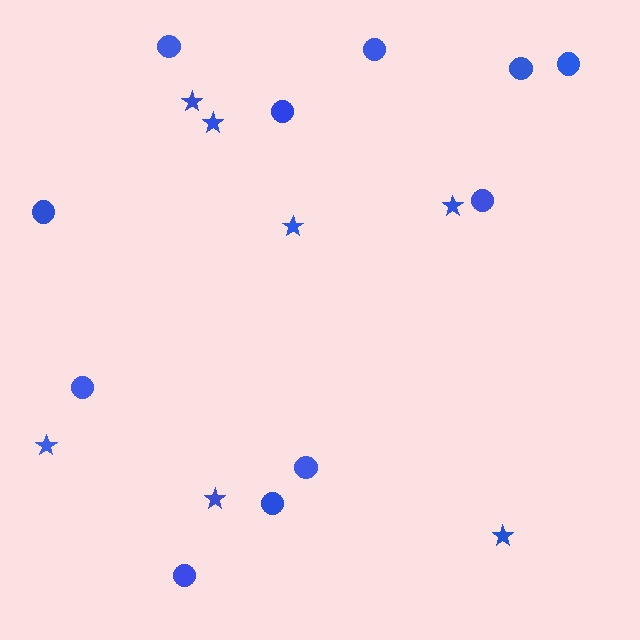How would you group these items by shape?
There are 2 groups: one group of circles (11) and one group of stars (7).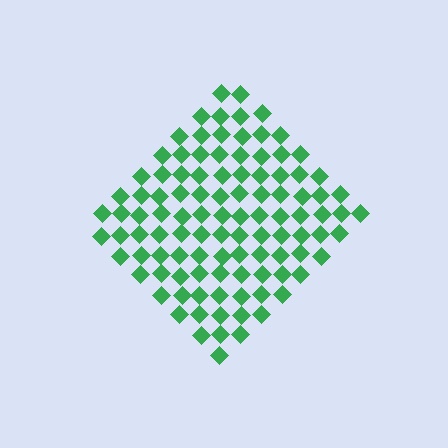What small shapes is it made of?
It is made of small diamonds.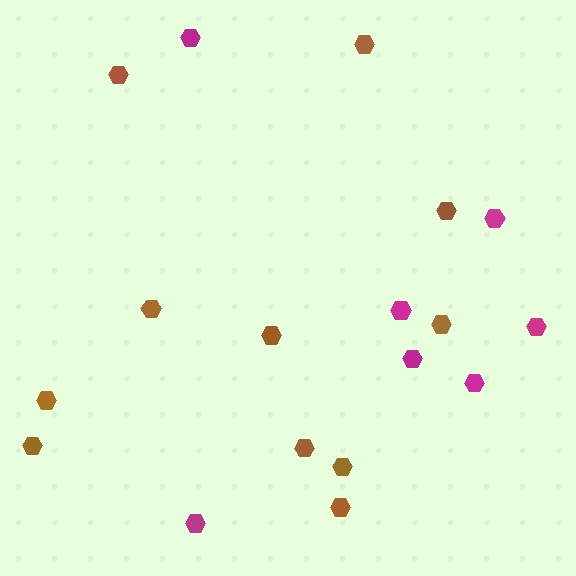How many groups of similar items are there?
There are 2 groups: one group of brown hexagons (11) and one group of magenta hexagons (7).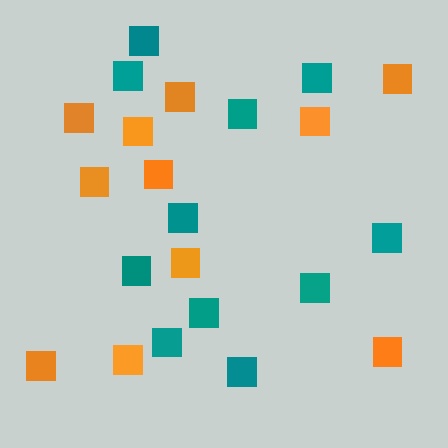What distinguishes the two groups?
There are 2 groups: one group of teal squares (11) and one group of orange squares (11).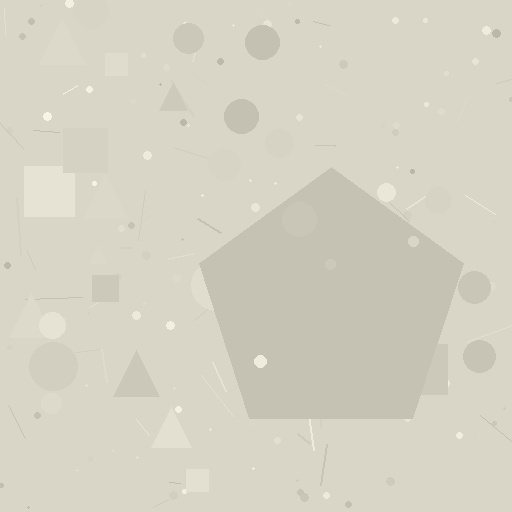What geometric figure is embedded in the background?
A pentagon is embedded in the background.